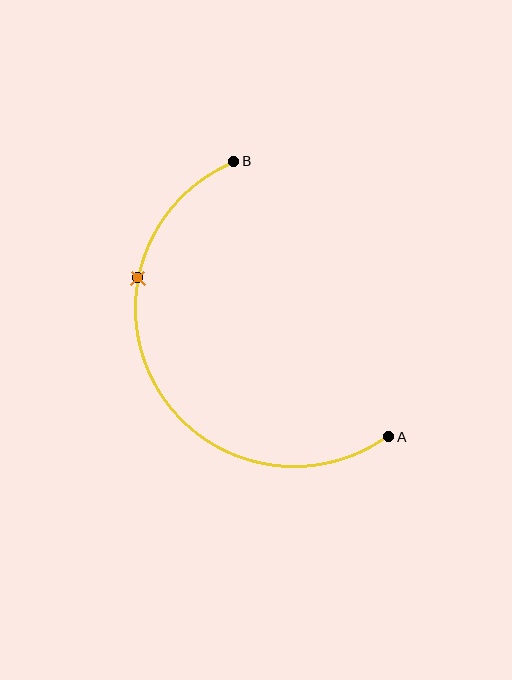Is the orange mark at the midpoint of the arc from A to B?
No. The orange mark lies on the arc but is closer to endpoint B. The arc midpoint would be at the point on the curve equidistant along the arc from both A and B.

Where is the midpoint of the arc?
The arc midpoint is the point on the curve farthest from the straight line joining A and B. It sits to the left of that line.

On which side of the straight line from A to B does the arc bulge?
The arc bulges to the left of the straight line connecting A and B.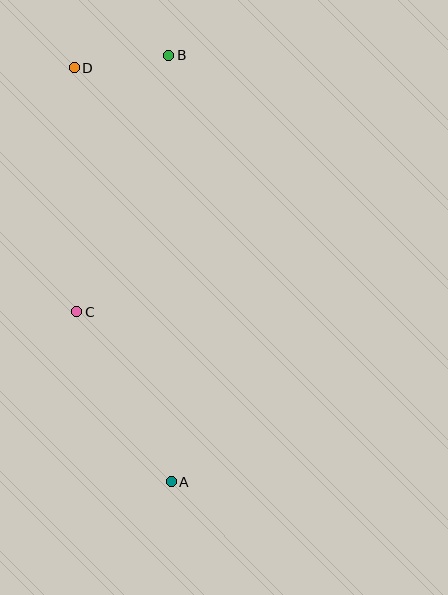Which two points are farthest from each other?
Points A and B are farthest from each other.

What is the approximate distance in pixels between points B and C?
The distance between B and C is approximately 272 pixels.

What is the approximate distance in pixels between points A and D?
The distance between A and D is approximately 425 pixels.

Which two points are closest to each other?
Points B and D are closest to each other.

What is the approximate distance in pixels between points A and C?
The distance between A and C is approximately 195 pixels.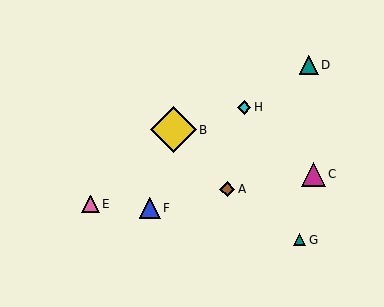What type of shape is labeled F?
Shape F is a blue triangle.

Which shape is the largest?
The yellow diamond (labeled B) is the largest.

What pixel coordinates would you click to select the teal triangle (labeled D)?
Click at (309, 65) to select the teal triangle D.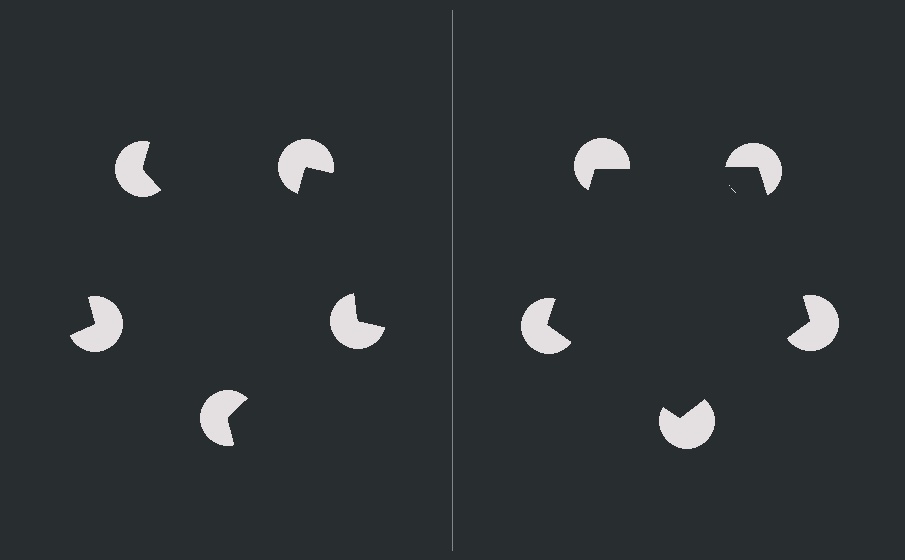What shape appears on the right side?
An illusory pentagon.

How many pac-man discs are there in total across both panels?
10 — 5 on each side.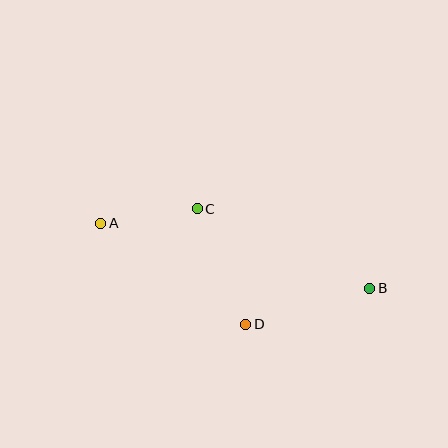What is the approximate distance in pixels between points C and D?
The distance between C and D is approximately 125 pixels.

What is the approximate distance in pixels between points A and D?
The distance between A and D is approximately 177 pixels.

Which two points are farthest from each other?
Points A and B are farthest from each other.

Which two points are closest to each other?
Points A and C are closest to each other.